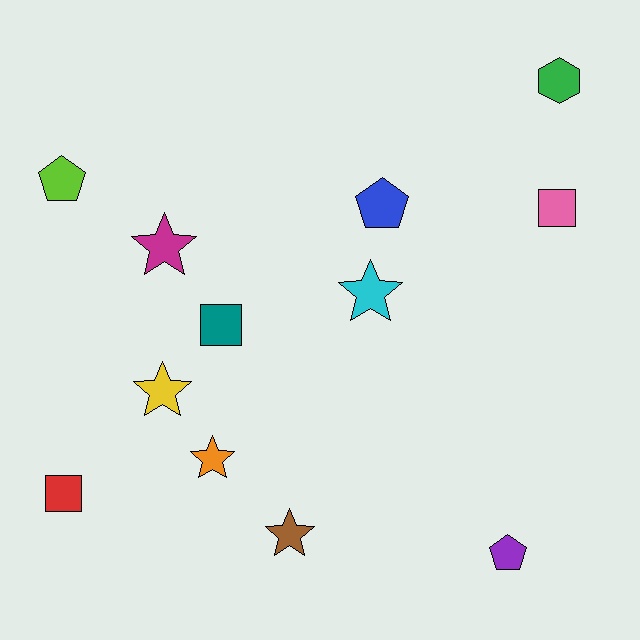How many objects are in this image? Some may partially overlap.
There are 12 objects.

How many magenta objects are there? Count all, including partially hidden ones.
There is 1 magenta object.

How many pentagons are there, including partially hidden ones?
There are 3 pentagons.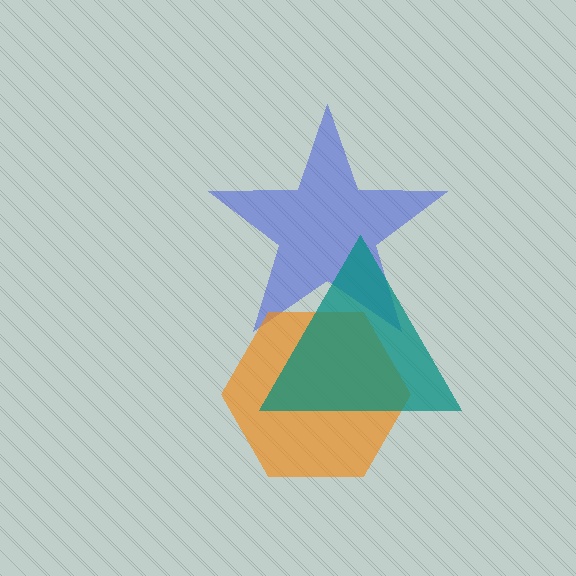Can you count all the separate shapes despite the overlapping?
Yes, there are 3 separate shapes.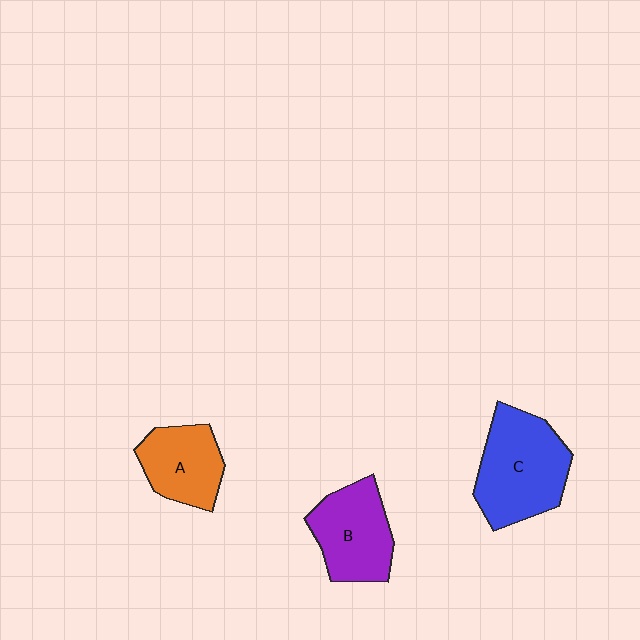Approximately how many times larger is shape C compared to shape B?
Approximately 1.3 times.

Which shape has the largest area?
Shape C (blue).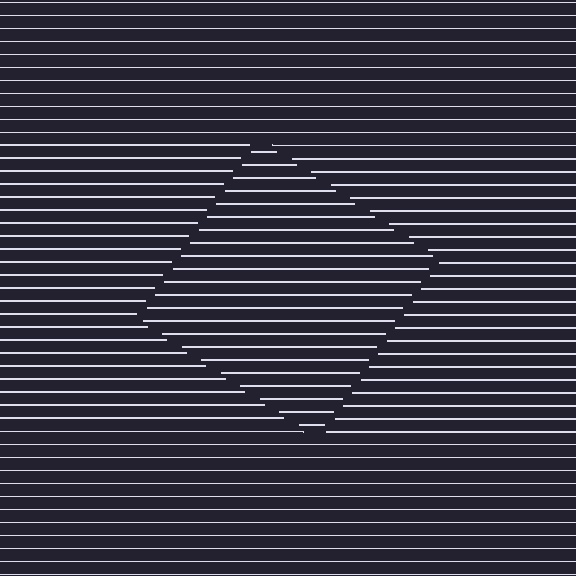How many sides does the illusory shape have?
4 sides — the line-ends trace a square.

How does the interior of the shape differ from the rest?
The interior of the shape contains the same grating, shifted by half a period — the contour is defined by the phase discontinuity where line-ends from the inner and outer gratings abut.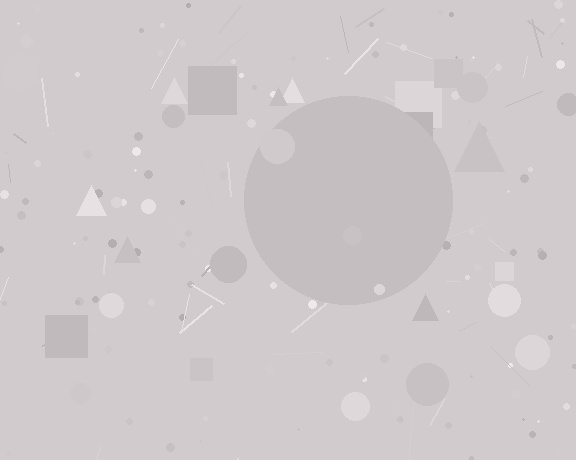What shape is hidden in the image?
A circle is hidden in the image.